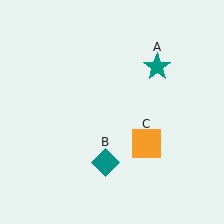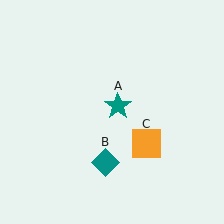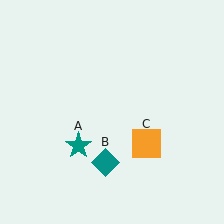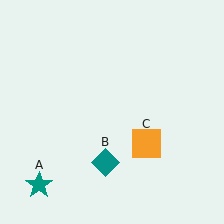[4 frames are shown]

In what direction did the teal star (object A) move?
The teal star (object A) moved down and to the left.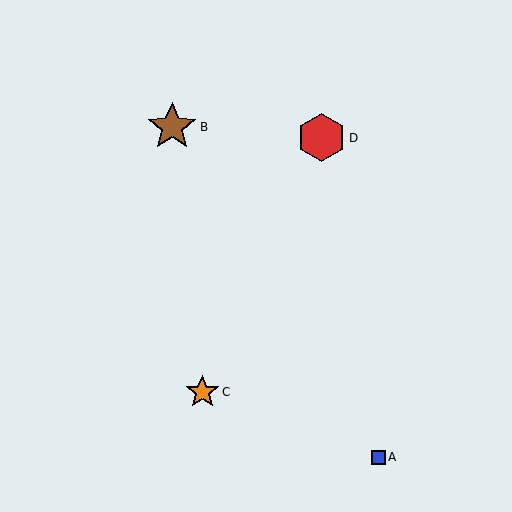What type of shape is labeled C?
Shape C is an orange star.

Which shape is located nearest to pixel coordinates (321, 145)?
The red hexagon (labeled D) at (321, 138) is nearest to that location.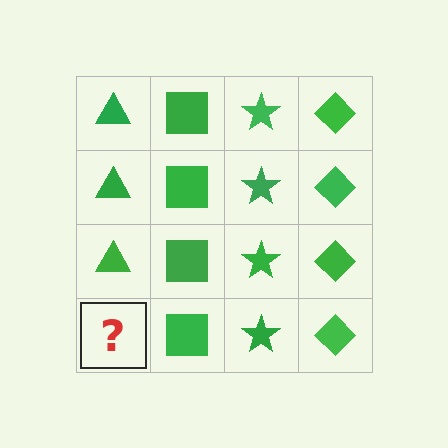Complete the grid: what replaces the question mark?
The question mark should be replaced with a green triangle.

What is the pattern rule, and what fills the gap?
The rule is that each column has a consistent shape. The gap should be filled with a green triangle.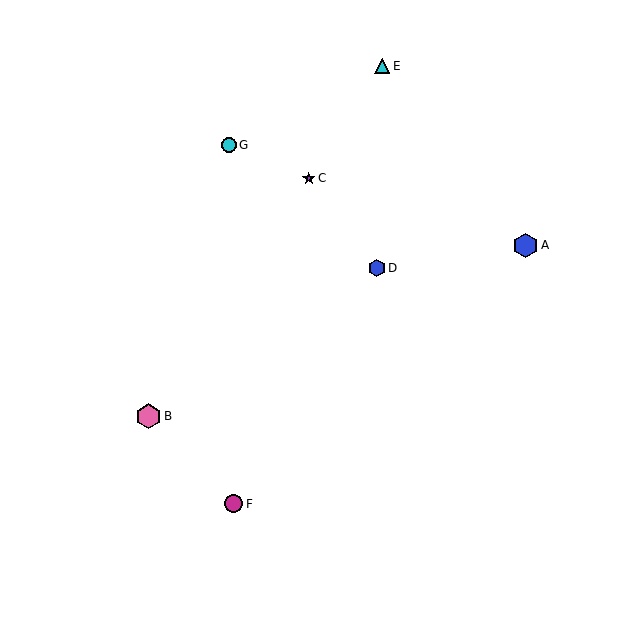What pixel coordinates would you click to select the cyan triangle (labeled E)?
Click at (382, 66) to select the cyan triangle E.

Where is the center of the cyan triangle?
The center of the cyan triangle is at (382, 66).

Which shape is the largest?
The pink hexagon (labeled B) is the largest.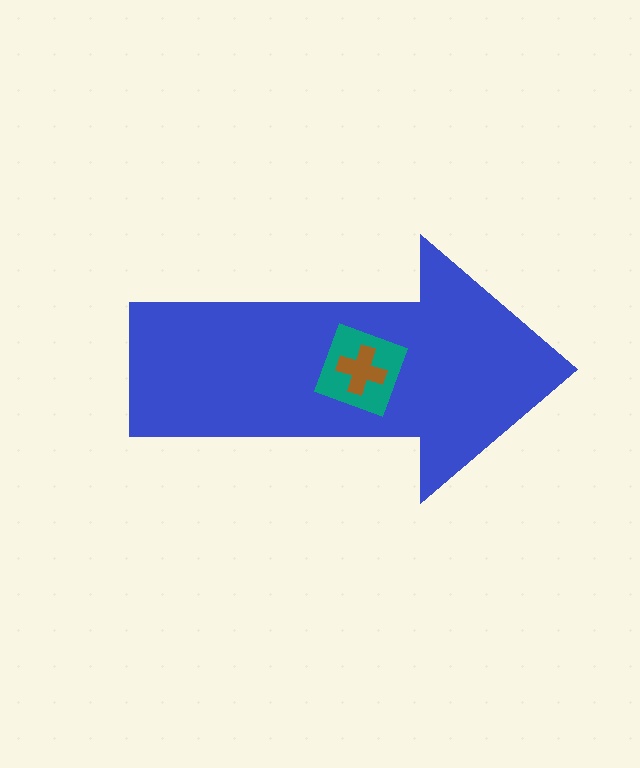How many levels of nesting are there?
3.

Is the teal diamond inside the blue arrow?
Yes.